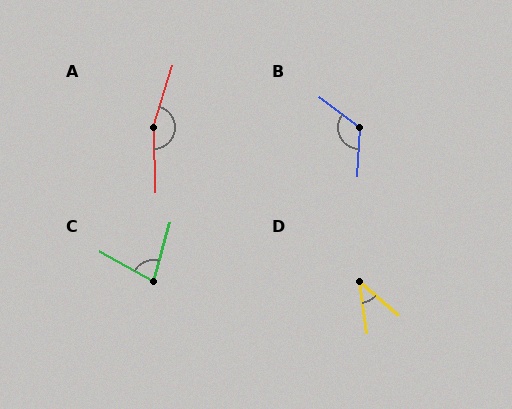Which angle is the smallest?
D, at approximately 41 degrees.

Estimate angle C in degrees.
Approximately 76 degrees.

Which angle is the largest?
A, at approximately 161 degrees.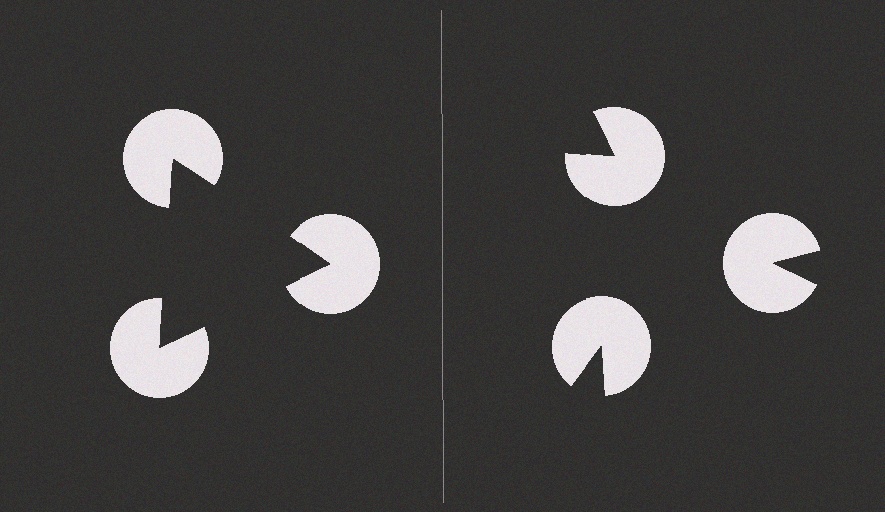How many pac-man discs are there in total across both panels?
6 — 3 on each side.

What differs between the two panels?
The pac-man discs are positioned identically on both sides; only the wedge orientations differ. On the left they align to a triangle; on the right they are misaligned.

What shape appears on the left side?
An illusory triangle.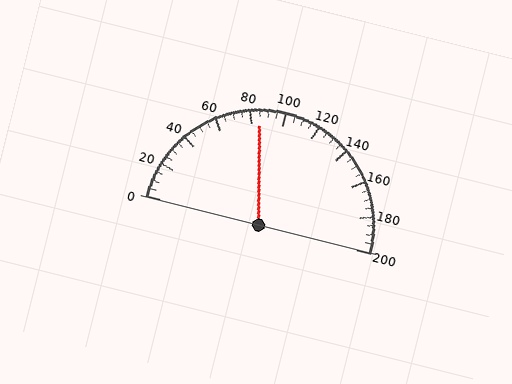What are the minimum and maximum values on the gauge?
The gauge ranges from 0 to 200.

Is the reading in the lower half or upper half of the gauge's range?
The reading is in the lower half of the range (0 to 200).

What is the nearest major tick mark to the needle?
The nearest major tick mark is 80.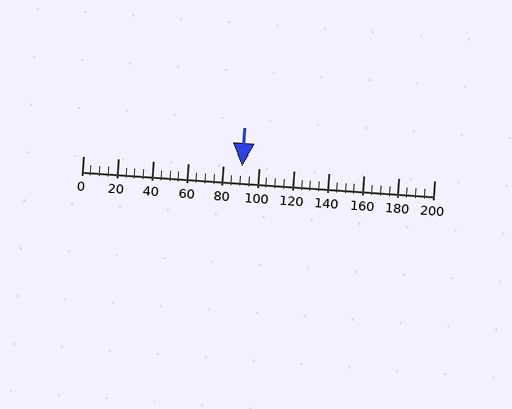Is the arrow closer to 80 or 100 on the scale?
The arrow is closer to 100.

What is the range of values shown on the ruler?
The ruler shows values from 0 to 200.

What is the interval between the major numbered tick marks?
The major tick marks are spaced 20 units apart.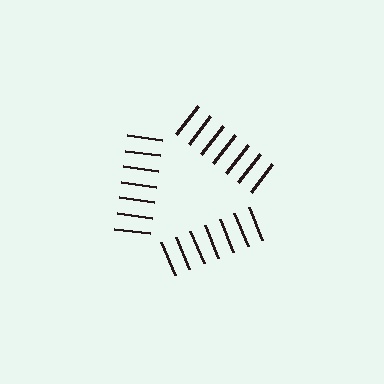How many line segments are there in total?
21 — 7 along each of the 3 edges.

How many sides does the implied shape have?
3 sides — the line-ends trace a triangle.